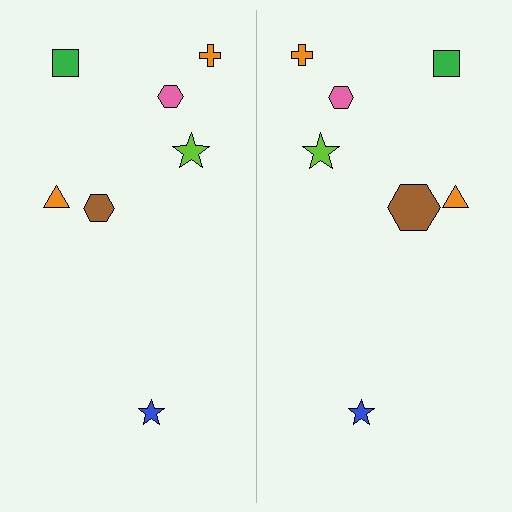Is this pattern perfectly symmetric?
No, the pattern is not perfectly symmetric. The brown hexagon on the right side has a different size than its mirror counterpart.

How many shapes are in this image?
There are 14 shapes in this image.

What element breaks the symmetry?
The brown hexagon on the right side has a different size than its mirror counterpart.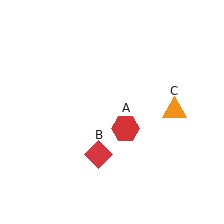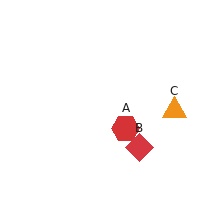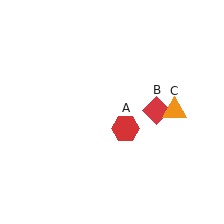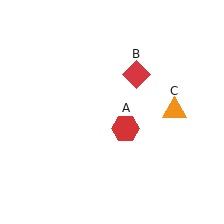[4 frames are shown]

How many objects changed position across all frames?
1 object changed position: red diamond (object B).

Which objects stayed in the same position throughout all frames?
Red hexagon (object A) and orange triangle (object C) remained stationary.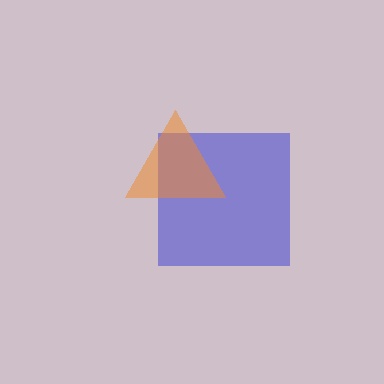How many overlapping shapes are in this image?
There are 2 overlapping shapes in the image.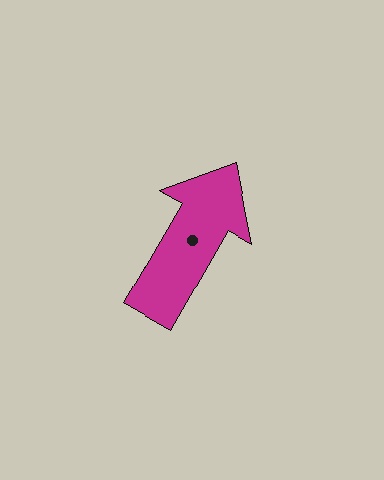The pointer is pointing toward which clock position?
Roughly 1 o'clock.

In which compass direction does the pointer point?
Northeast.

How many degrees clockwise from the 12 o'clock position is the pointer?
Approximately 30 degrees.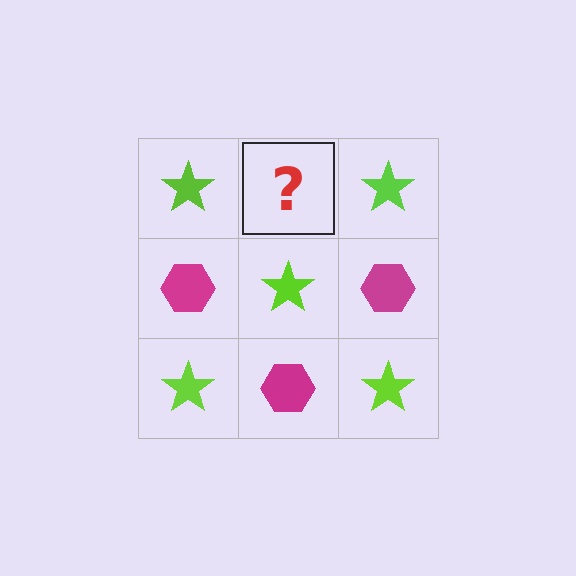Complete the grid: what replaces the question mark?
The question mark should be replaced with a magenta hexagon.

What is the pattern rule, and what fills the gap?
The rule is that it alternates lime star and magenta hexagon in a checkerboard pattern. The gap should be filled with a magenta hexagon.